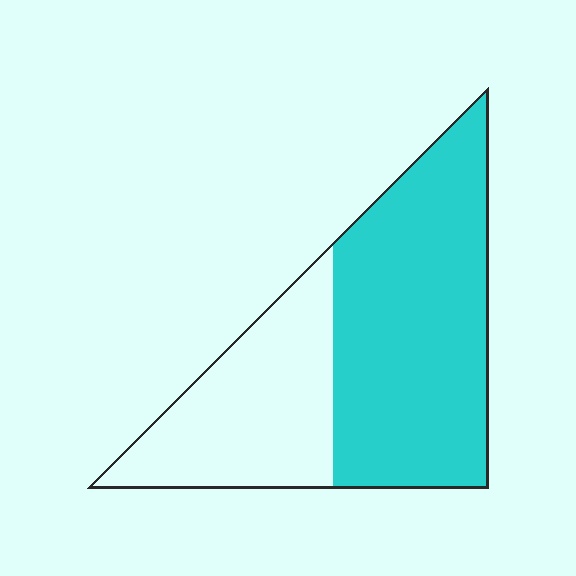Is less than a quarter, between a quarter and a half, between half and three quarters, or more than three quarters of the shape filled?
Between half and three quarters.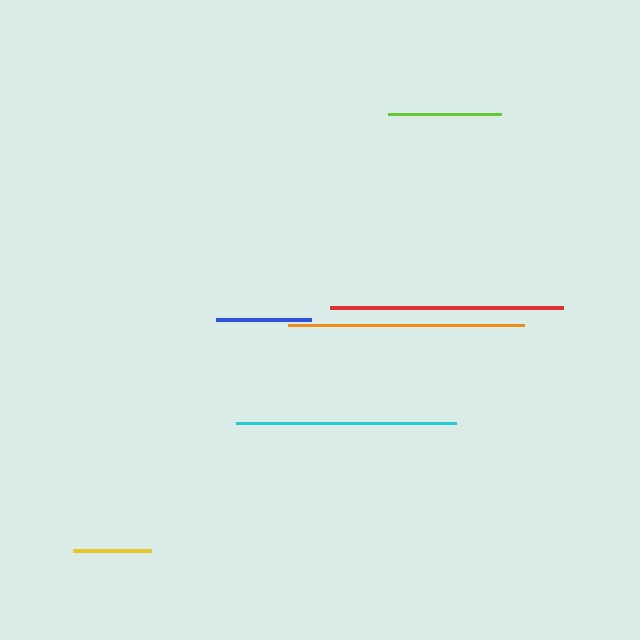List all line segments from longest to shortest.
From longest to shortest: orange, red, cyan, lime, blue, yellow.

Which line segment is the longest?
The orange line is the longest at approximately 236 pixels.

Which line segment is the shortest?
The yellow line is the shortest at approximately 78 pixels.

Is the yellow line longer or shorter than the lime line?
The lime line is longer than the yellow line.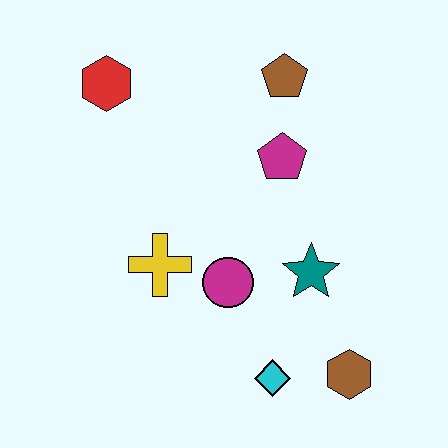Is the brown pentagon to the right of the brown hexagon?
No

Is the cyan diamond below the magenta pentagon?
Yes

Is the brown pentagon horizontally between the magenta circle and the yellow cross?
No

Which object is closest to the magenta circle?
The yellow cross is closest to the magenta circle.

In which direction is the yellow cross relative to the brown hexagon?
The yellow cross is to the left of the brown hexagon.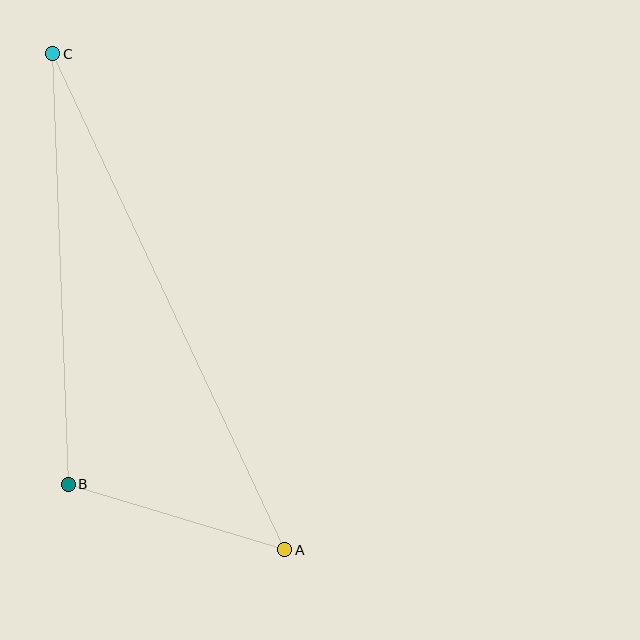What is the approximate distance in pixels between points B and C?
The distance between B and C is approximately 431 pixels.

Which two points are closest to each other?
Points A and B are closest to each other.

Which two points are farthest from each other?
Points A and C are farthest from each other.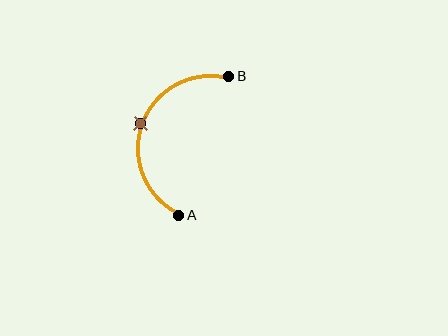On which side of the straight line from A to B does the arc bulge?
The arc bulges to the left of the straight line connecting A and B.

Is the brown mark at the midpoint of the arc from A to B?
Yes. The brown mark lies on the arc at equal arc-length from both A and B — it is the arc midpoint.